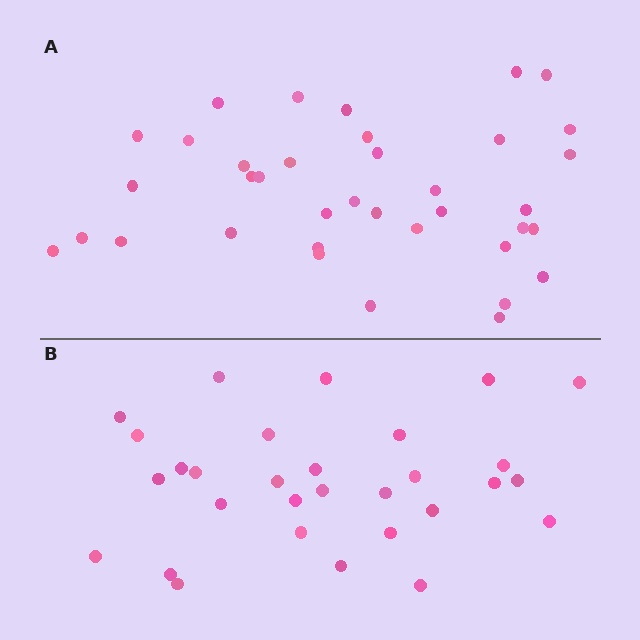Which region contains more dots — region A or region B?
Region A (the top region) has more dots.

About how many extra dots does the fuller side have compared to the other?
Region A has roughly 8 or so more dots than region B.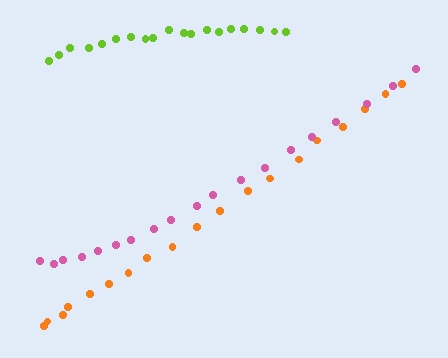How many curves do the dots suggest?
There are 3 distinct paths.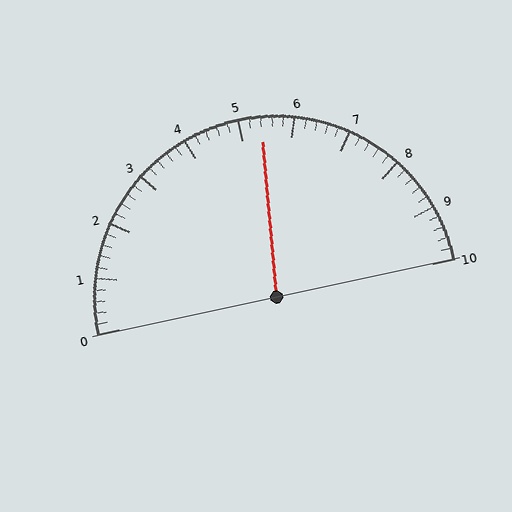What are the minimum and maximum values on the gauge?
The gauge ranges from 0 to 10.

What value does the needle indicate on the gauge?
The needle indicates approximately 5.4.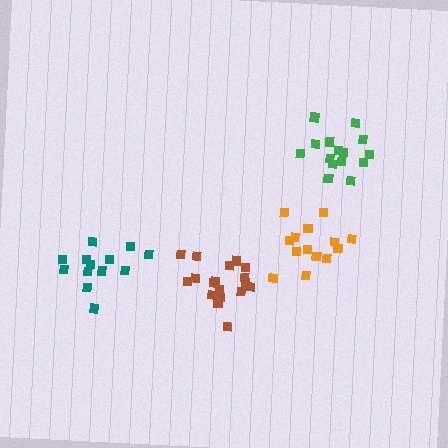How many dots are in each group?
Group 1: 14 dots, Group 2: 18 dots, Group 3: 15 dots, Group 4: 13 dots (60 total).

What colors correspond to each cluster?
The clusters are colored: orange, brown, green, teal.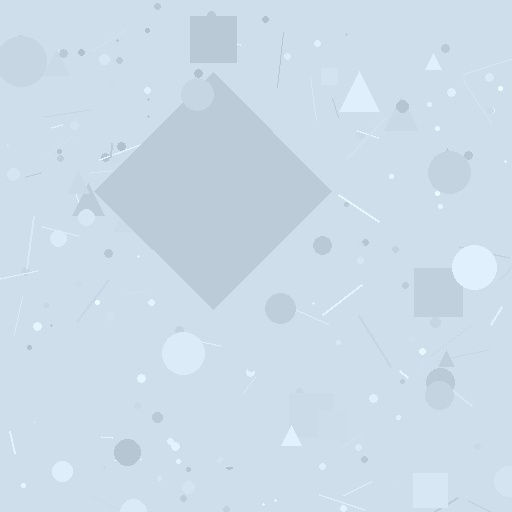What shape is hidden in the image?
A diamond is hidden in the image.